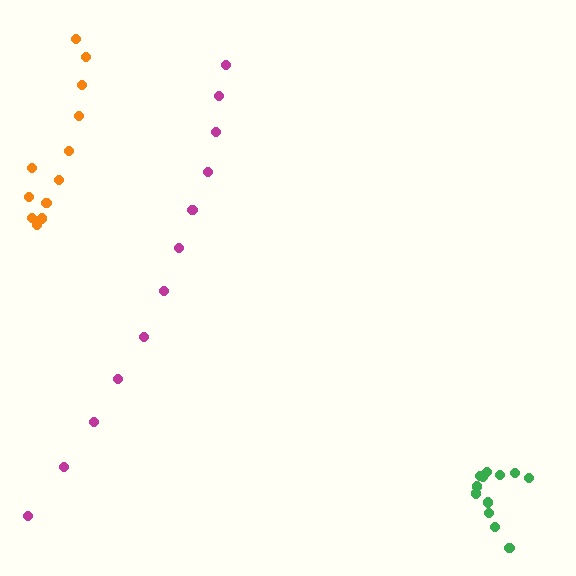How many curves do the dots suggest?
There are 3 distinct paths.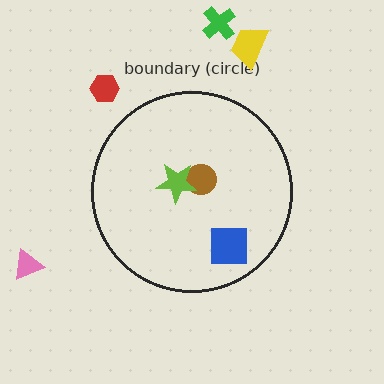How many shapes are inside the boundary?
3 inside, 4 outside.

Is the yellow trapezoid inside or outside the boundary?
Outside.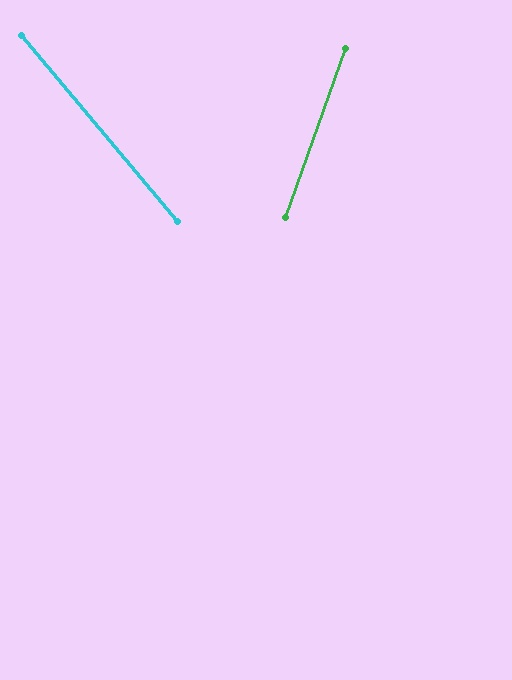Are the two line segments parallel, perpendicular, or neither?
Neither parallel nor perpendicular — they differ by about 59°.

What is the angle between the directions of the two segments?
Approximately 59 degrees.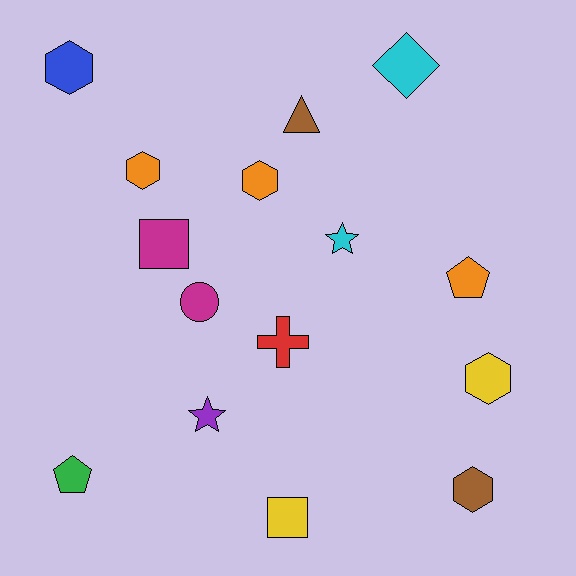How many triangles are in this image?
There is 1 triangle.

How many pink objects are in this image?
There are no pink objects.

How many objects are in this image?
There are 15 objects.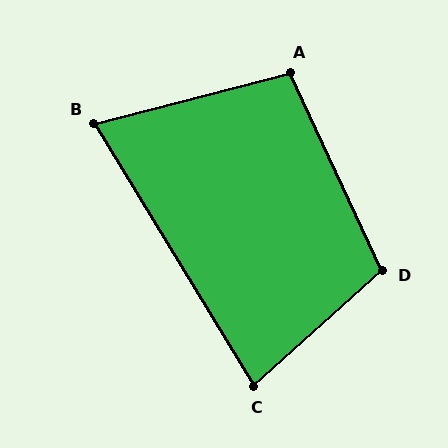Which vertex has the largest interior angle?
D, at approximately 107 degrees.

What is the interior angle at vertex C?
Approximately 79 degrees (acute).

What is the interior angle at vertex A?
Approximately 101 degrees (obtuse).